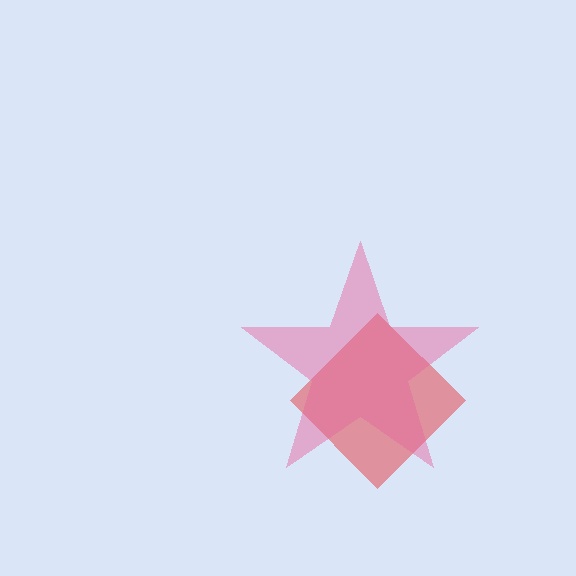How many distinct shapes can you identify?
There are 2 distinct shapes: a red diamond, a pink star.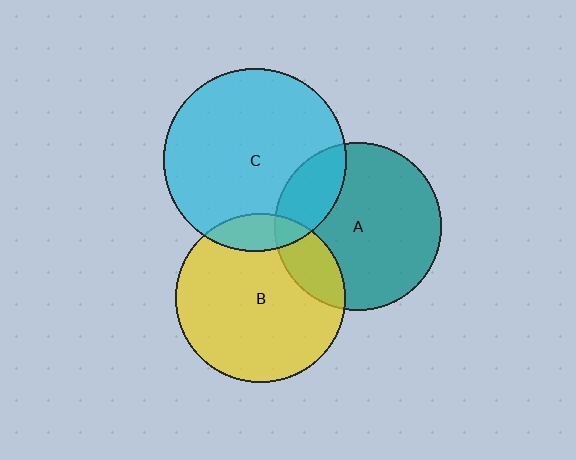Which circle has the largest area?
Circle C (cyan).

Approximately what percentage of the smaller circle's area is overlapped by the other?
Approximately 15%.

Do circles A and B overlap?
Yes.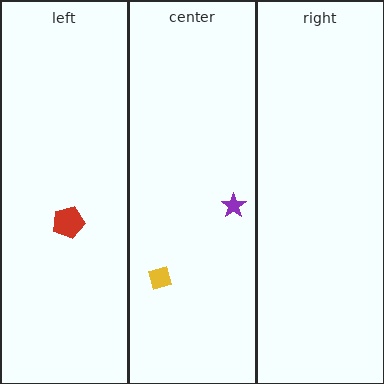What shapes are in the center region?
The yellow square, the purple star.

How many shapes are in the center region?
2.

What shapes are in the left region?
The red pentagon.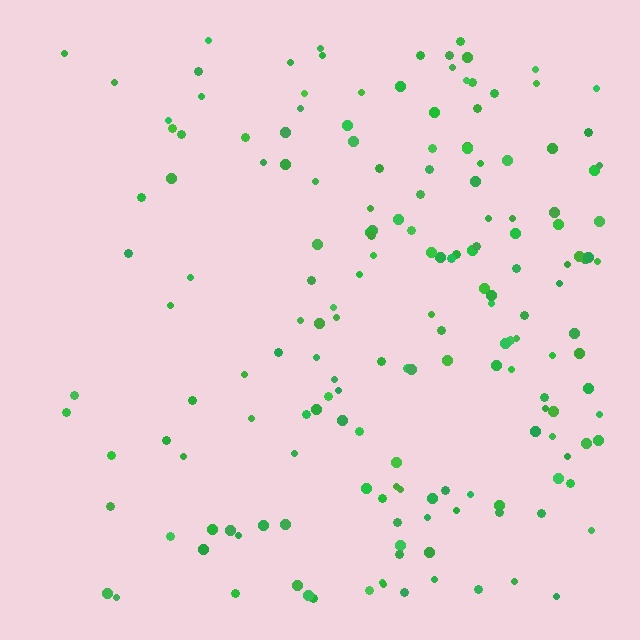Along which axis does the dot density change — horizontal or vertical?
Horizontal.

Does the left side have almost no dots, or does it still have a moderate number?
Still a moderate number, just noticeably fewer than the right.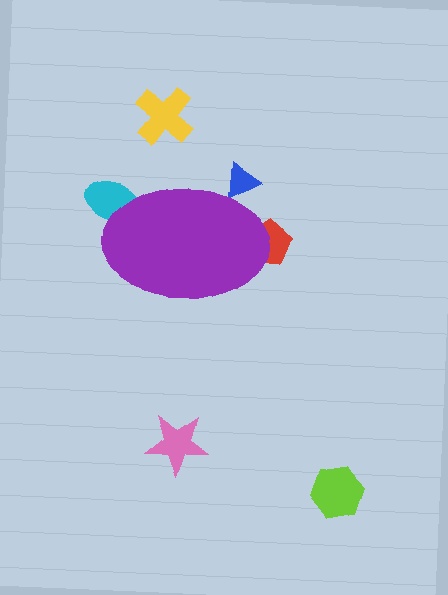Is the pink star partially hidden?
No, the pink star is fully visible.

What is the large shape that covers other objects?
A purple ellipse.